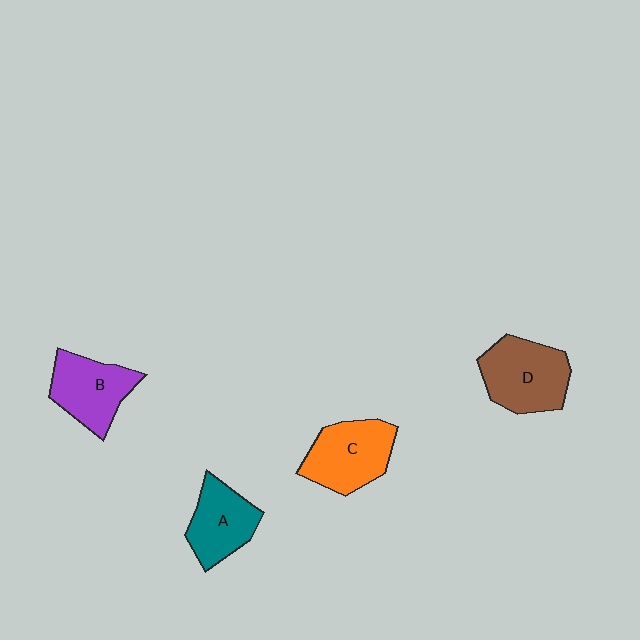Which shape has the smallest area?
Shape A (teal).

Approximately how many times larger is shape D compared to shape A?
Approximately 1.3 times.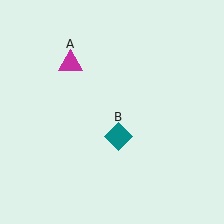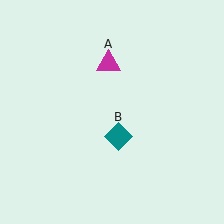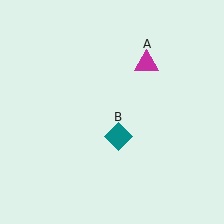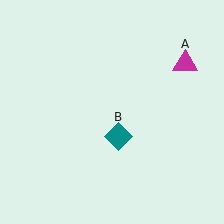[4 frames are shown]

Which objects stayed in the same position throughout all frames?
Teal diamond (object B) remained stationary.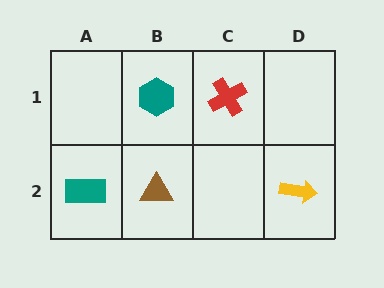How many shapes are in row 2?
3 shapes.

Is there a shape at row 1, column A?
No, that cell is empty.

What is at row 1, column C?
A red cross.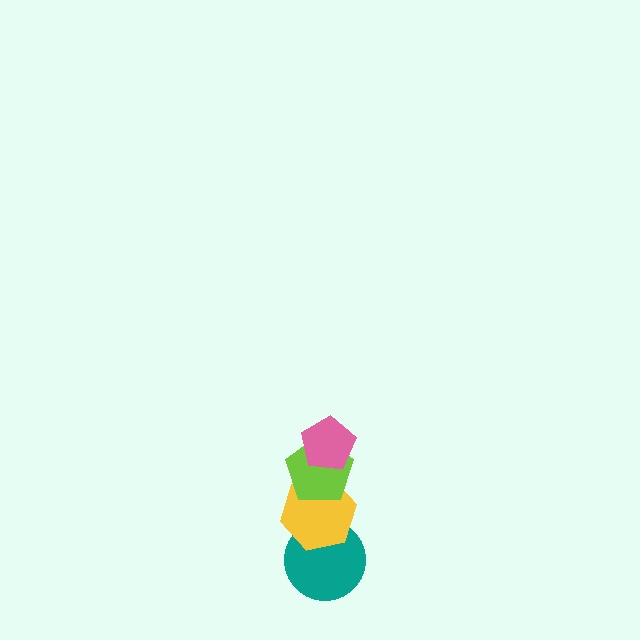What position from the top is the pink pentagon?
The pink pentagon is 1st from the top.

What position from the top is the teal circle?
The teal circle is 4th from the top.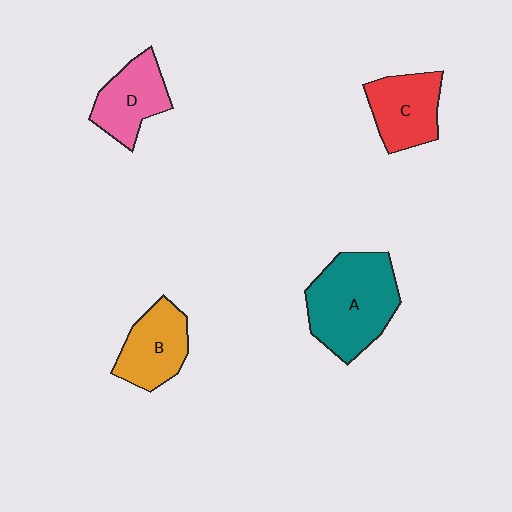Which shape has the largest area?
Shape A (teal).